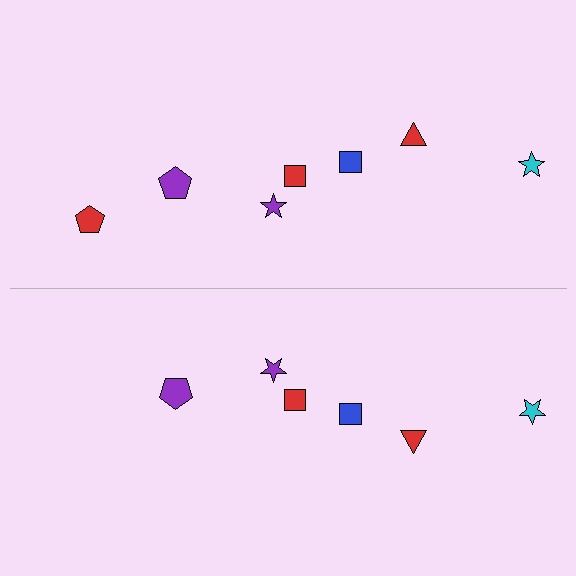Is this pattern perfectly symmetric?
No, the pattern is not perfectly symmetric. A red pentagon is missing from the bottom side.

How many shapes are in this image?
There are 13 shapes in this image.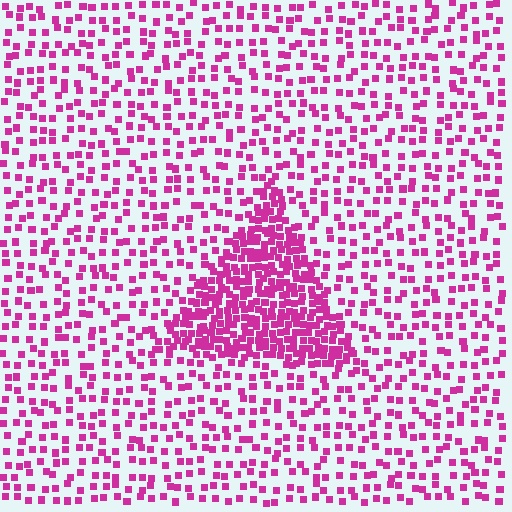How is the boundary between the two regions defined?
The boundary is defined by a change in element density (approximately 2.7x ratio). All elements are the same color, size, and shape.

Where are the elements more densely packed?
The elements are more densely packed inside the triangle boundary.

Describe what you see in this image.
The image contains small magenta elements arranged at two different densities. A triangle-shaped region is visible where the elements are more densely packed than the surrounding area.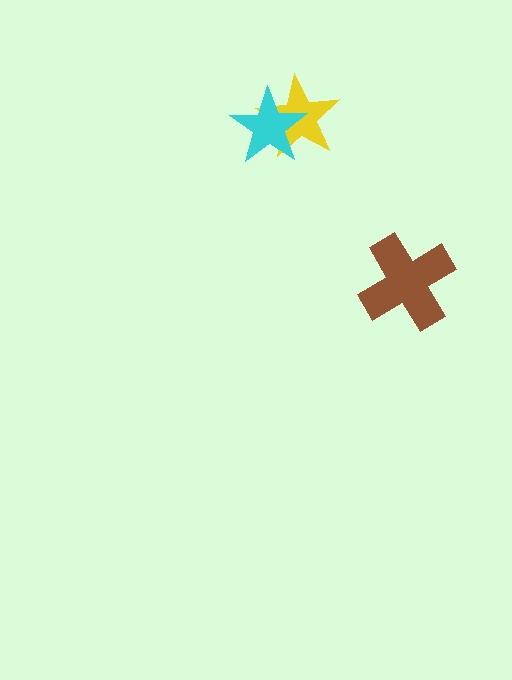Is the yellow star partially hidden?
Yes, it is partially covered by another shape.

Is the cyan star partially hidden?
No, no other shape covers it.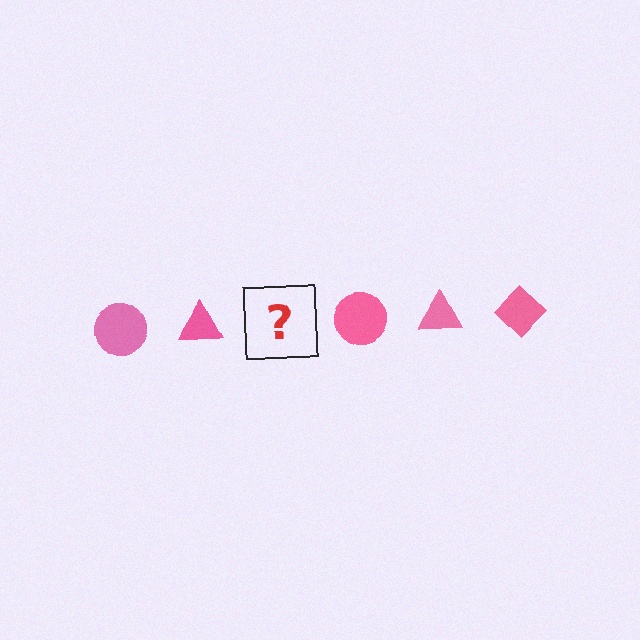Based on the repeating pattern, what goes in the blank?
The blank should be a pink diamond.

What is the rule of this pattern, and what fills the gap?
The rule is that the pattern cycles through circle, triangle, diamond shapes in pink. The gap should be filled with a pink diamond.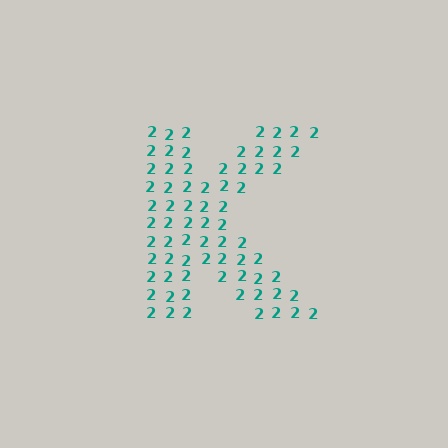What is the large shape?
The large shape is the letter K.